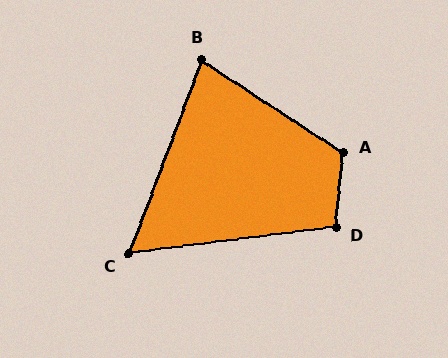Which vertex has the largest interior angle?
A, at approximately 118 degrees.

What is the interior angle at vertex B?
Approximately 77 degrees (acute).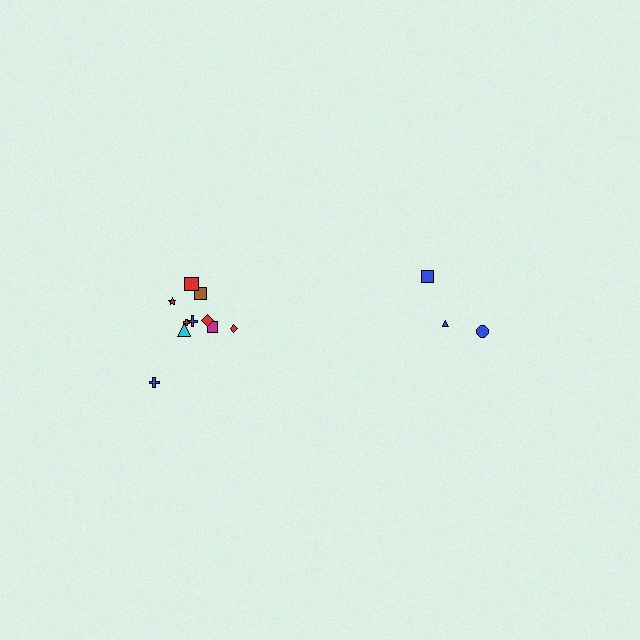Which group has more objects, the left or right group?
The left group.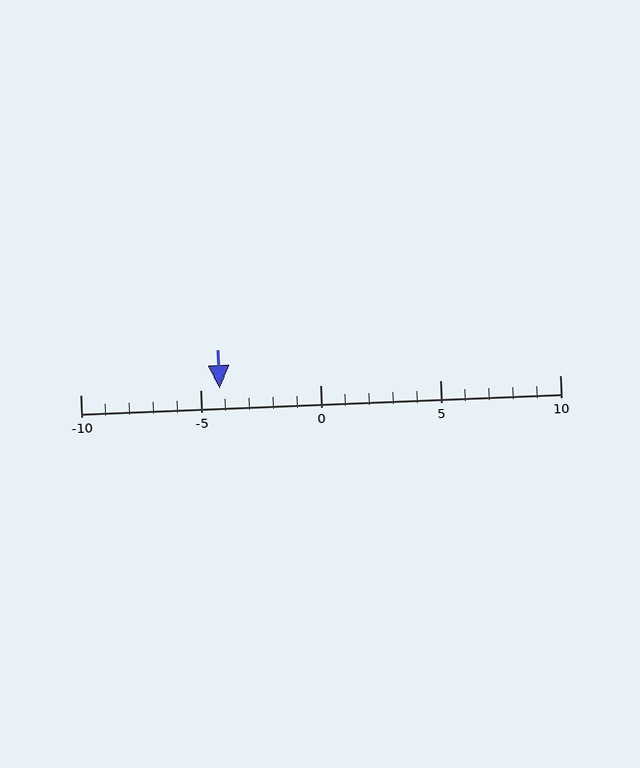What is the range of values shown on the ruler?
The ruler shows values from -10 to 10.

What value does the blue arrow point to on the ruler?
The blue arrow points to approximately -4.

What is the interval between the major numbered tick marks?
The major tick marks are spaced 5 units apart.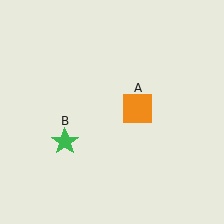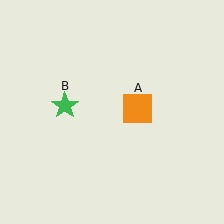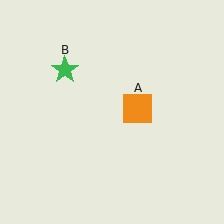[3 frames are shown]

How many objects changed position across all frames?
1 object changed position: green star (object B).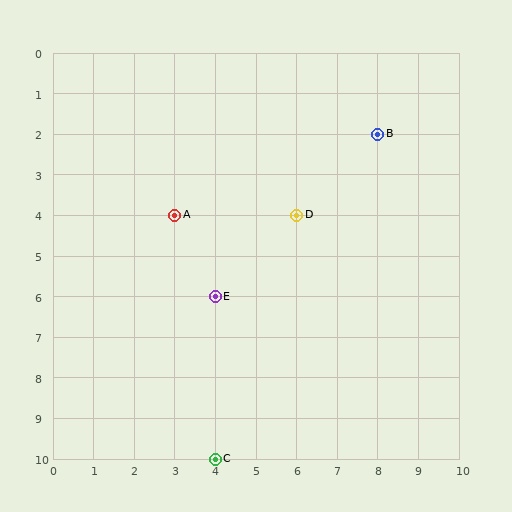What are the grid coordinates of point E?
Point E is at grid coordinates (4, 6).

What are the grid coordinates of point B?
Point B is at grid coordinates (8, 2).